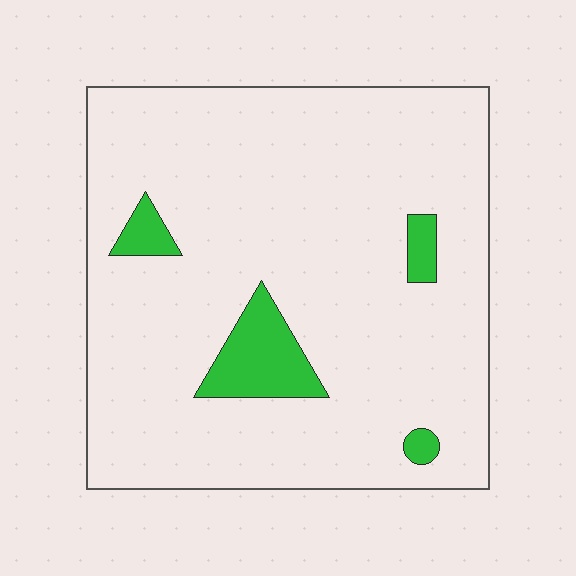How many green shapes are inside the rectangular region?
4.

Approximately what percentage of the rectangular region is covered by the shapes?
Approximately 10%.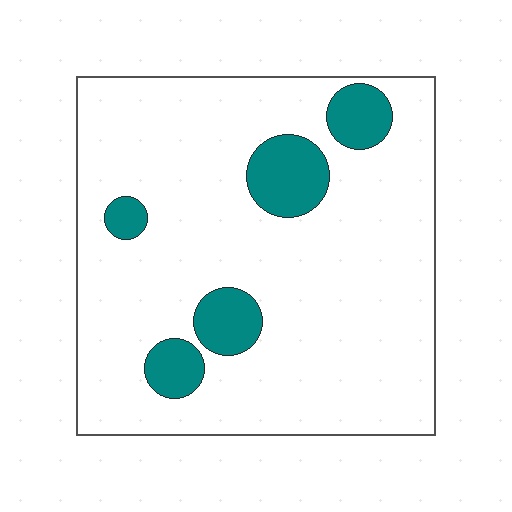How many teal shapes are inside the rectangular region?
5.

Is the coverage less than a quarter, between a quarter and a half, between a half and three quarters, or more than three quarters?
Less than a quarter.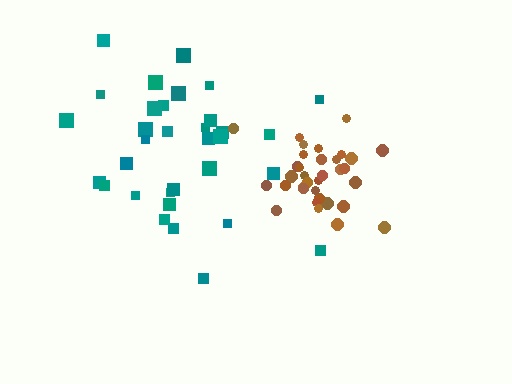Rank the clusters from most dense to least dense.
brown, teal.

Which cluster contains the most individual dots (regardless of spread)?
Brown (35).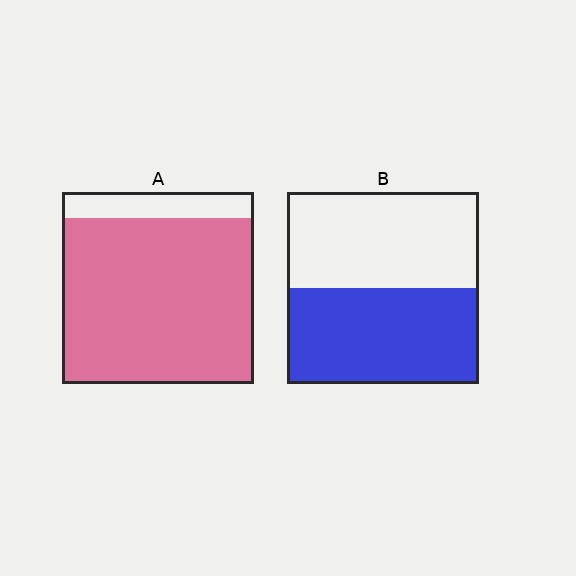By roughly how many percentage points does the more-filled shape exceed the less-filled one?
By roughly 35 percentage points (A over B).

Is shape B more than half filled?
Roughly half.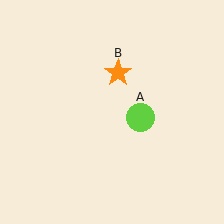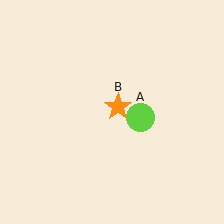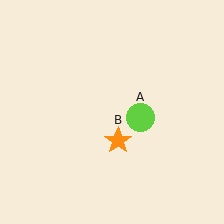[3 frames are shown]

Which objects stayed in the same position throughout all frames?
Lime circle (object A) remained stationary.